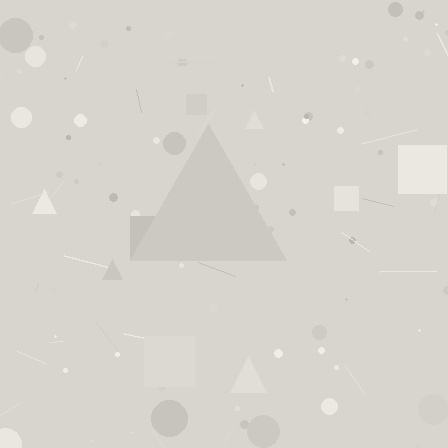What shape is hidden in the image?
A triangle is hidden in the image.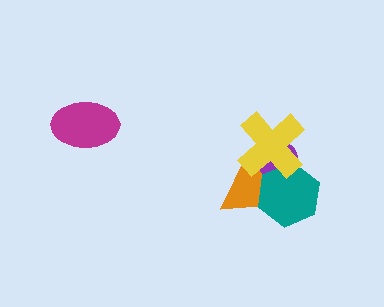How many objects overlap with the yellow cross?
3 objects overlap with the yellow cross.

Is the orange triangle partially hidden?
Yes, it is partially covered by another shape.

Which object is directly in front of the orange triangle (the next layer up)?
The teal hexagon is directly in front of the orange triangle.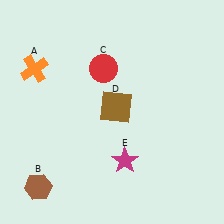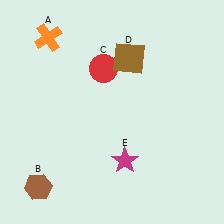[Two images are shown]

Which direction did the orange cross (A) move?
The orange cross (A) moved up.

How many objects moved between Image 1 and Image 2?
2 objects moved between the two images.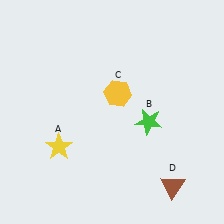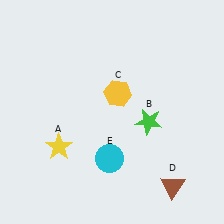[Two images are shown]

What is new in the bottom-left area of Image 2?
A cyan circle (E) was added in the bottom-left area of Image 2.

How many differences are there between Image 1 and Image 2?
There is 1 difference between the two images.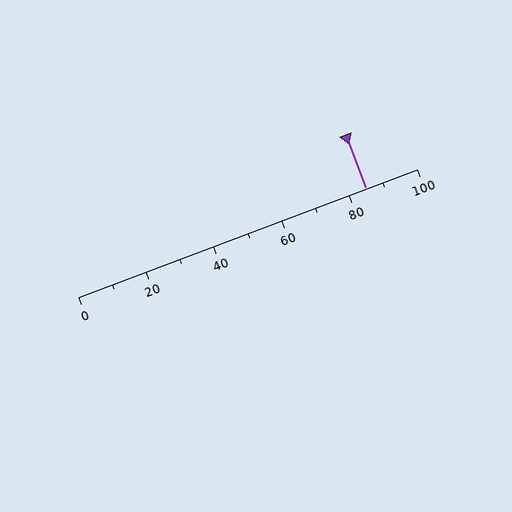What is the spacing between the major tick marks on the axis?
The major ticks are spaced 20 apart.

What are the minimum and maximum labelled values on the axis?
The axis runs from 0 to 100.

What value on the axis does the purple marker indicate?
The marker indicates approximately 85.